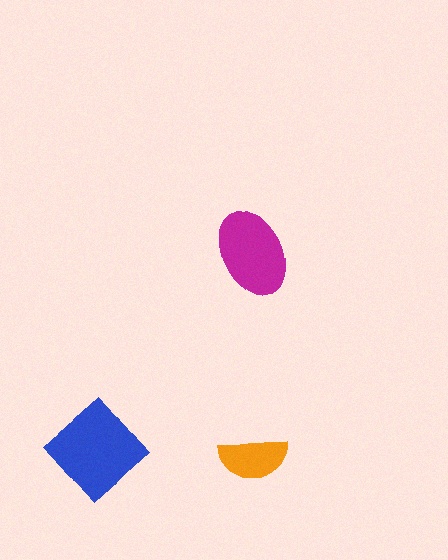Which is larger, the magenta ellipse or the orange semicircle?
The magenta ellipse.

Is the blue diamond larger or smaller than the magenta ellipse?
Larger.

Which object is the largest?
The blue diamond.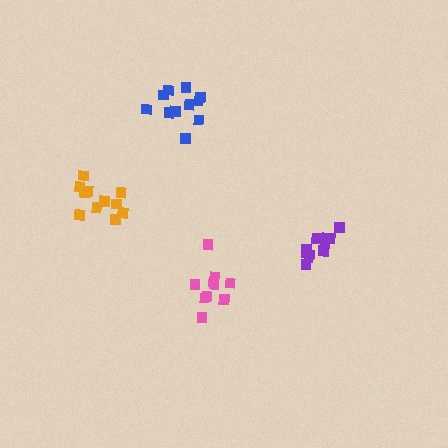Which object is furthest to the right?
The purple cluster is rightmost.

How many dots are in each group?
Group 1: 11 dots, Group 2: 11 dots, Group 3: 11 dots, Group 4: 10 dots (43 total).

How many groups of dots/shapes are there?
There are 4 groups.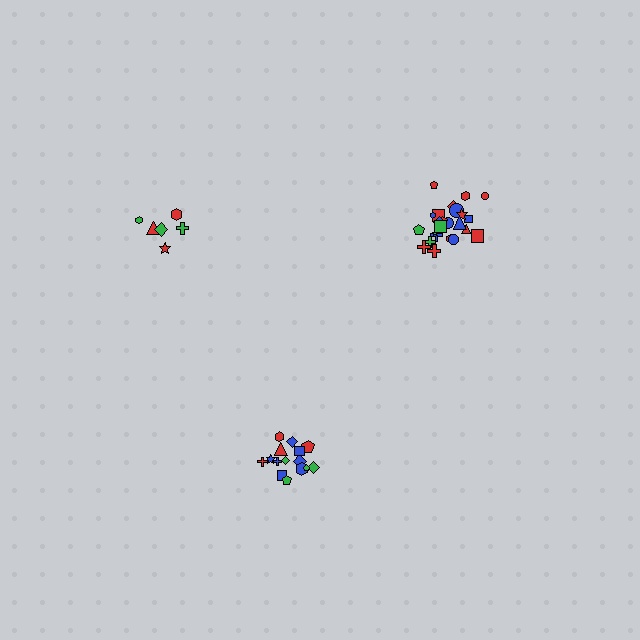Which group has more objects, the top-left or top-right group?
The top-right group.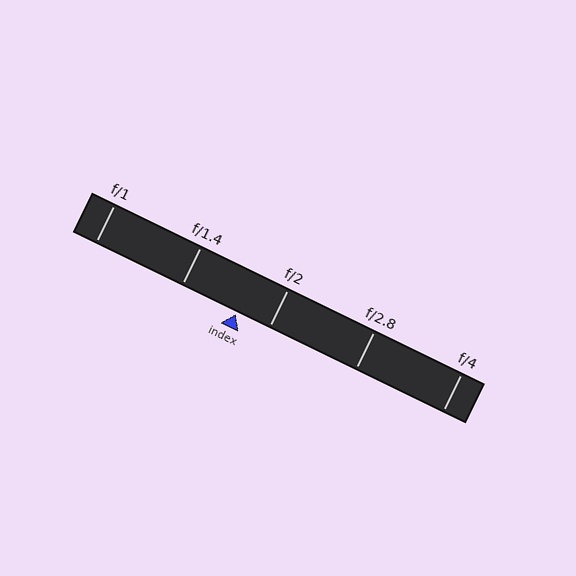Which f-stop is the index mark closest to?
The index mark is closest to f/2.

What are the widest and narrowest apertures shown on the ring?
The widest aperture shown is f/1 and the narrowest is f/4.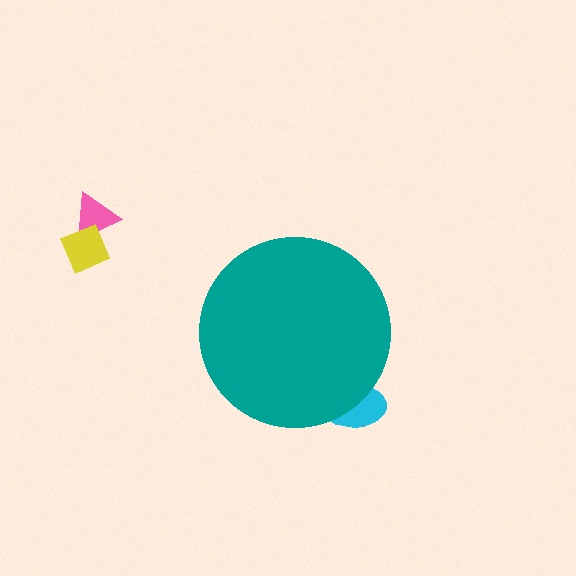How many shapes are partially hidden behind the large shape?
1 shape is partially hidden.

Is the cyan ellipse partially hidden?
Yes, the cyan ellipse is partially hidden behind the teal circle.